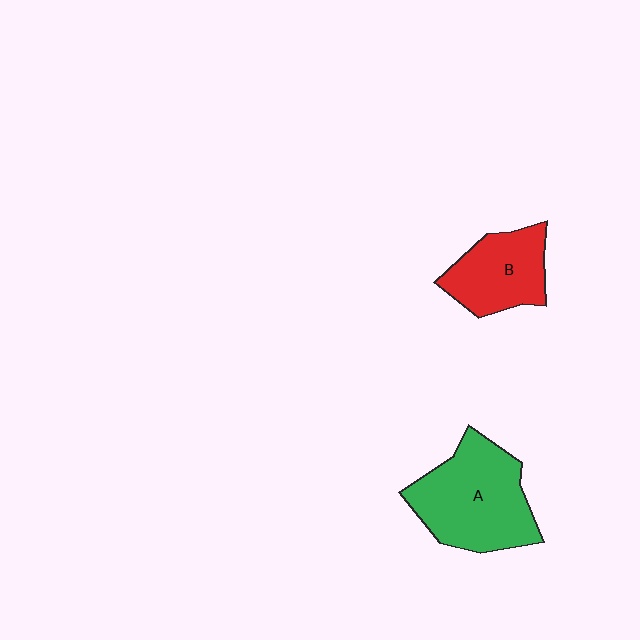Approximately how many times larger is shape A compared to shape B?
Approximately 1.5 times.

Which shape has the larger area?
Shape A (green).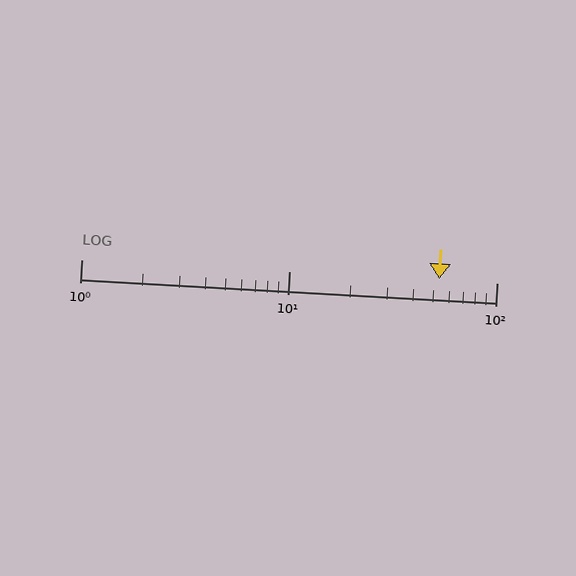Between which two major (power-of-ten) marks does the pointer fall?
The pointer is between 10 and 100.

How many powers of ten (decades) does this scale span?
The scale spans 2 decades, from 1 to 100.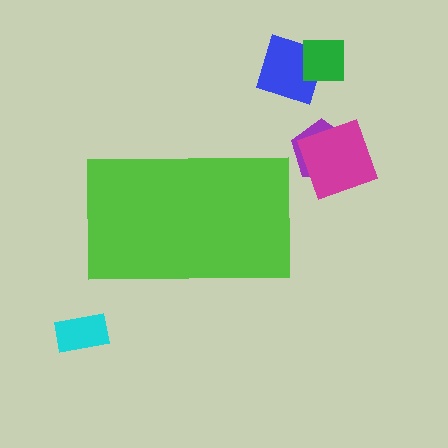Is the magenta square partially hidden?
No, the magenta square is fully visible.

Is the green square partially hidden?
No, the green square is fully visible.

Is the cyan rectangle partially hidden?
No, the cyan rectangle is fully visible.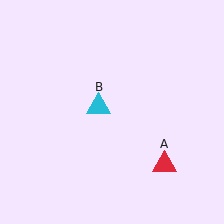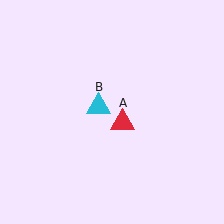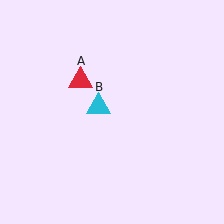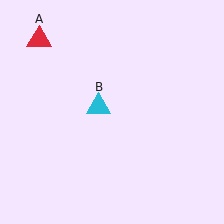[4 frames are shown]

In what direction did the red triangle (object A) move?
The red triangle (object A) moved up and to the left.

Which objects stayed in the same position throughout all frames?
Cyan triangle (object B) remained stationary.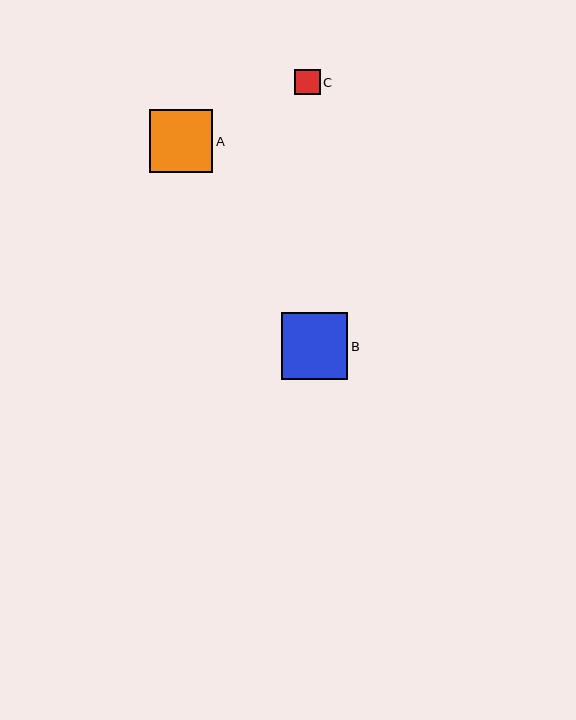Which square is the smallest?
Square C is the smallest with a size of approximately 26 pixels.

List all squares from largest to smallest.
From largest to smallest: B, A, C.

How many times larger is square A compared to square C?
Square A is approximately 2.5 times the size of square C.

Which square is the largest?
Square B is the largest with a size of approximately 66 pixels.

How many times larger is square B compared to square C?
Square B is approximately 2.6 times the size of square C.